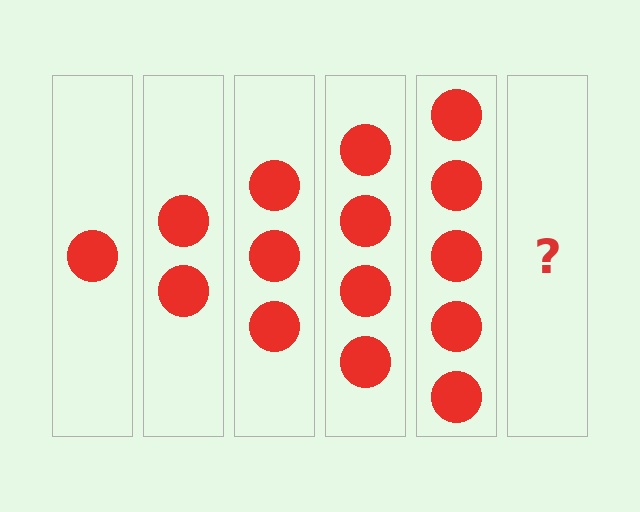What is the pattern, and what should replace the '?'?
The pattern is that each step adds one more circle. The '?' should be 6 circles.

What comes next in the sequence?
The next element should be 6 circles.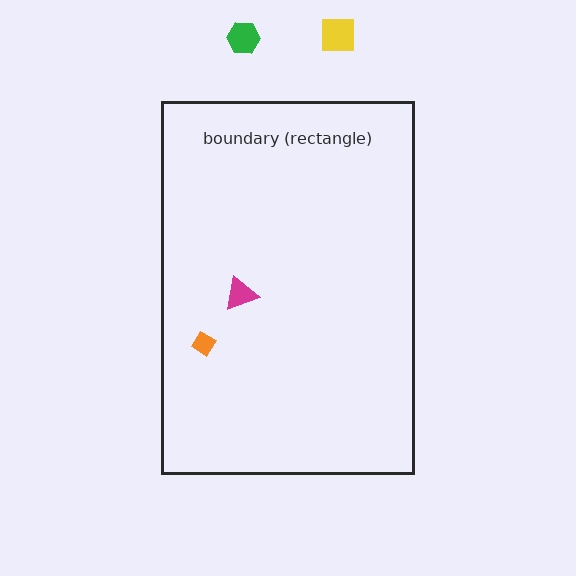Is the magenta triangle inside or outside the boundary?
Inside.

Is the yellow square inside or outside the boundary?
Outside.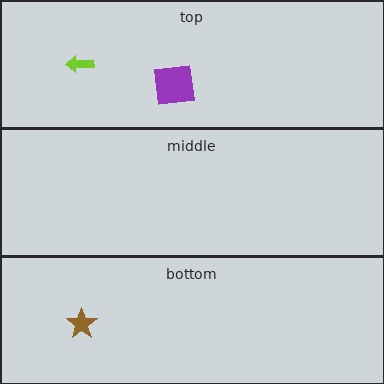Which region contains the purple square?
The top region.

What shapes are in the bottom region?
The brown star.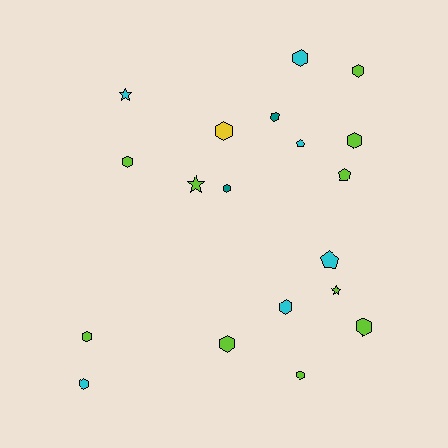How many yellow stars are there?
There are no yellow stars.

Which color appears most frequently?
Lime, with 10 objects.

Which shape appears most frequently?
Hexagon, with 13 objects.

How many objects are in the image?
There are 19 objects.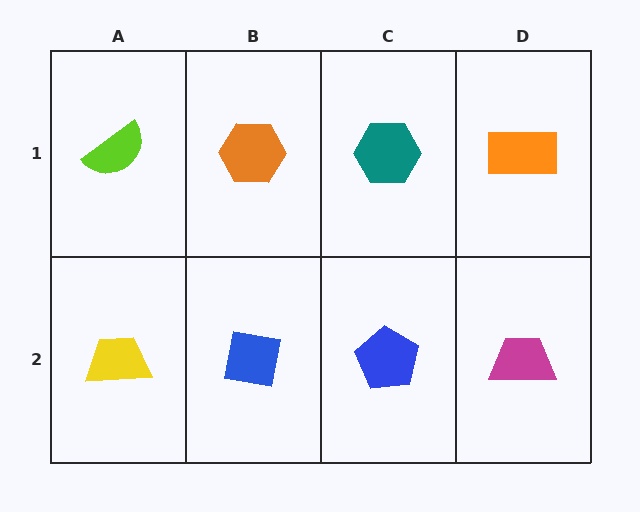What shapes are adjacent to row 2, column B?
An orange hexagon (row 1, column B), a yellow trapezoid (row 2, column A), a blue pentagon (row 2, column C).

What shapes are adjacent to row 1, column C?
A blue pentagon (row 2, column C), an orange hexagon (row 1, column B), an orange rectangle (row 1, column D).